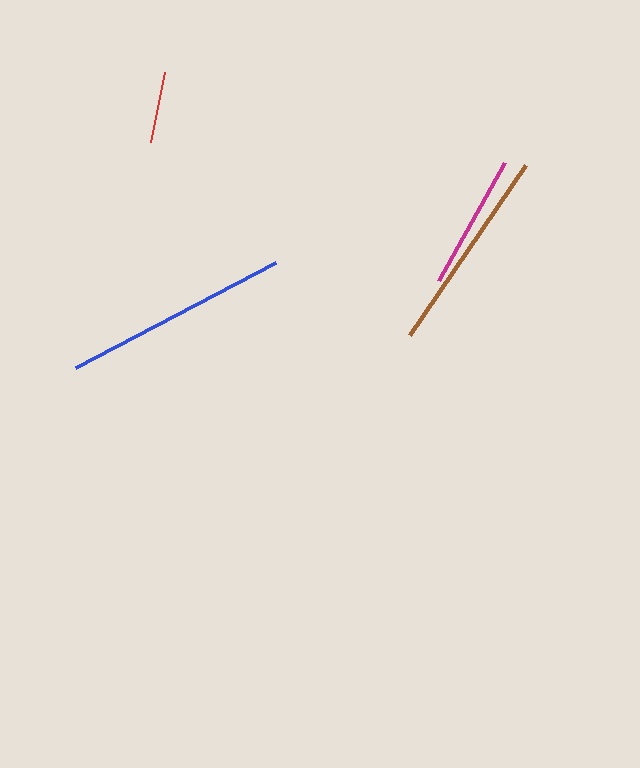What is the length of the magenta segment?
The magenta segment is approximately 135 pixels long.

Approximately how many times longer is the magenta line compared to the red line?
The magenta line is approximately 1.9 times the length of the red line.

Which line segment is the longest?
The blue line is the longest at approximately 225 pixels.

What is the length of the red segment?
The red segment is approximately 72 pixels long.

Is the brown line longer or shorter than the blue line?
The blue line is longer than the brown line.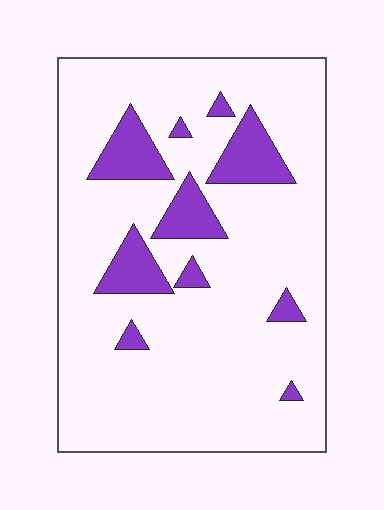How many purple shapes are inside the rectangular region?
10.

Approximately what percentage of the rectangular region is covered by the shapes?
Approximately 15%.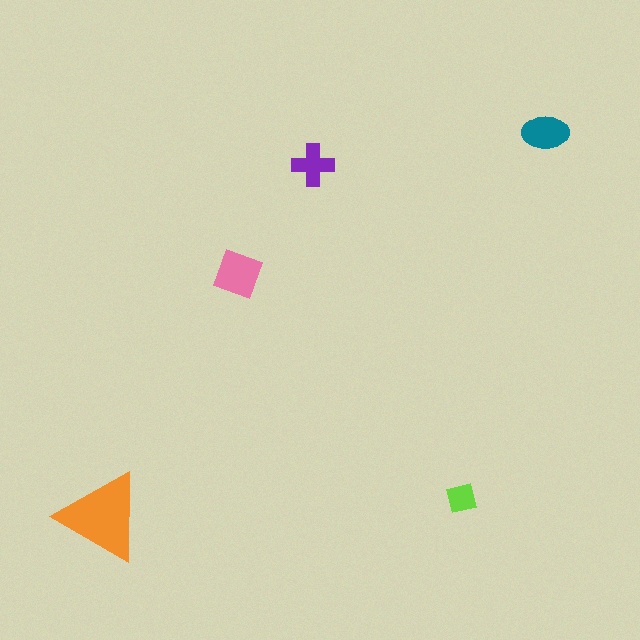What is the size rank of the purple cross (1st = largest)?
4th.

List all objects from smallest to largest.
The lime square, the purple cross, the teal ellipse, the pink square, the orange triangle.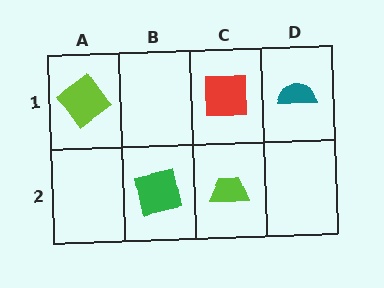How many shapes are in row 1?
3 shapes.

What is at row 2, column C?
A lime trapezoid.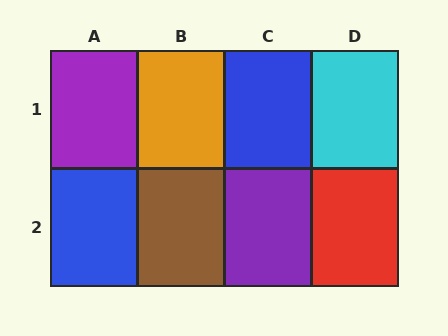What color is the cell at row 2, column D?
Red.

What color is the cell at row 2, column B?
Brown.